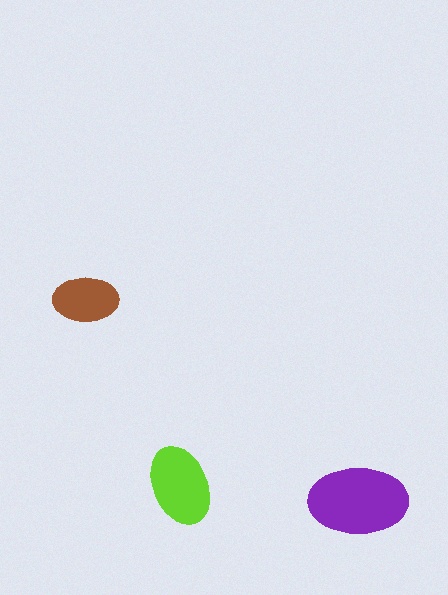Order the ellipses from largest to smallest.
the purple one, the lime one, the brown one.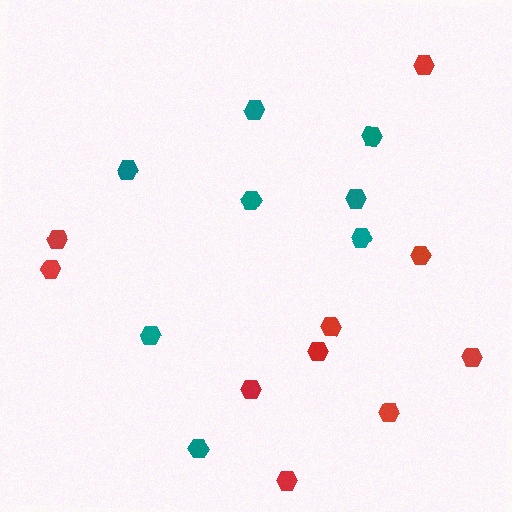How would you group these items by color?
There are 2 groups: one group of red hexagons (10) and one group of teal hexagons (8).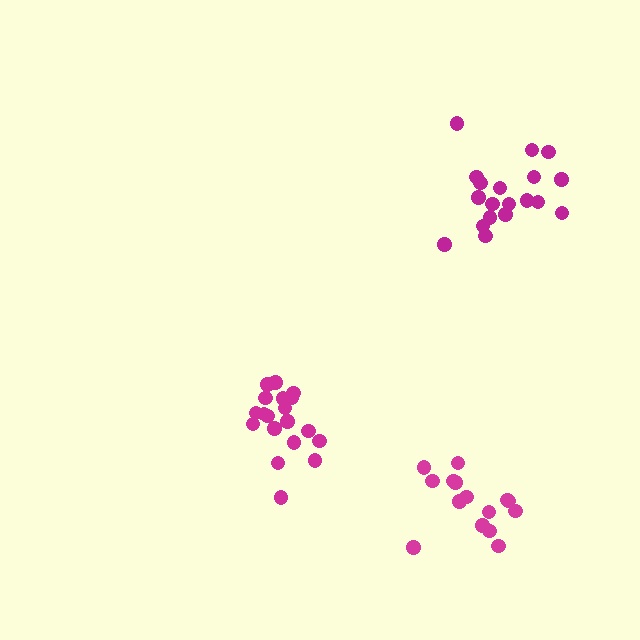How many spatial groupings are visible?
There are 3 spatial groupings.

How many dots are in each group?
Group 1: 19 dots, Group 2: 15 dots, Group 3: 19 dots (53 total).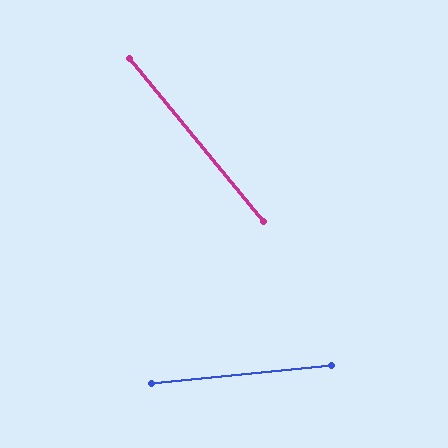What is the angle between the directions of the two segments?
Approximately 57 degrees.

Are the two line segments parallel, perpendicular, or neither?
Neither parallel nor perpendicular — they differ by about 57°.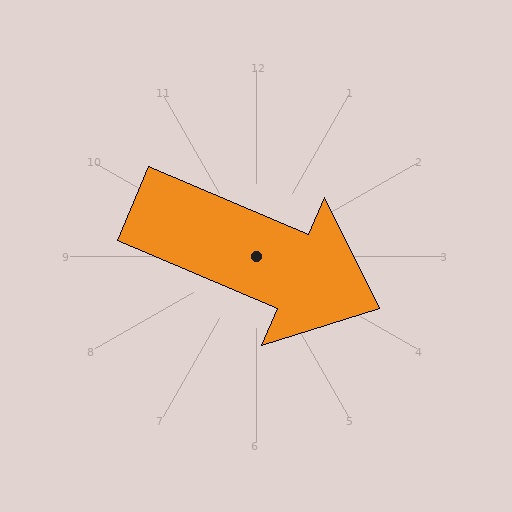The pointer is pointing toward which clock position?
Roughly 4 o'clock.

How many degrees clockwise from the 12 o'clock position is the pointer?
Approximately 113 degrees.